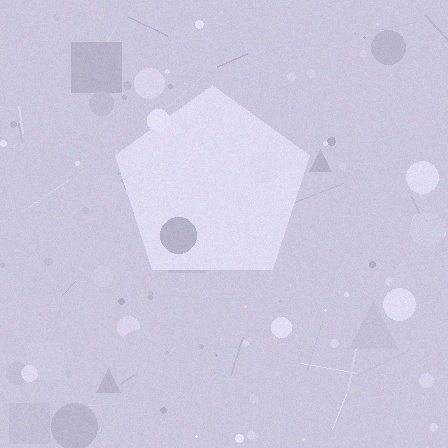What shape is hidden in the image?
A pentagon is hidden in the image.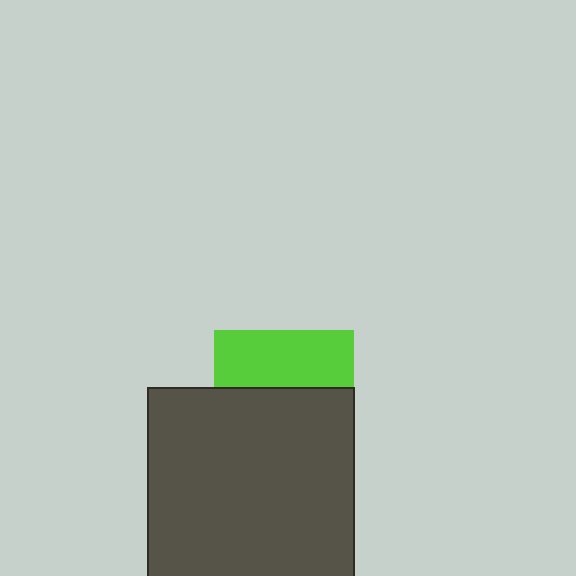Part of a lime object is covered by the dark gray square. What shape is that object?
It is a square.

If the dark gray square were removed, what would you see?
You would see the complete lime square.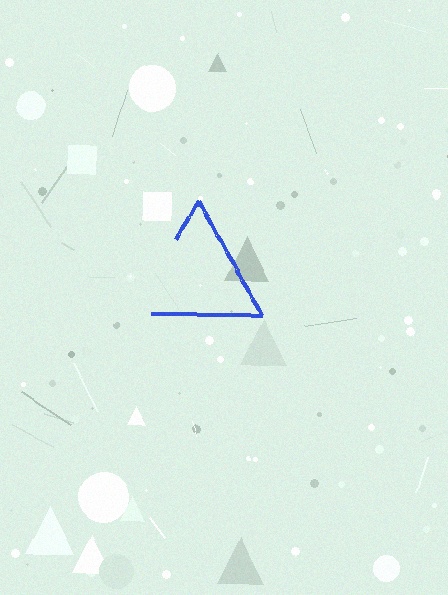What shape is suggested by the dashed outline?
The dashed outline suggests a triangle.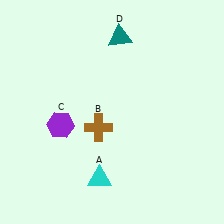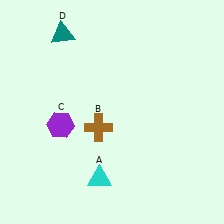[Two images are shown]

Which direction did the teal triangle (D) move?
The teal triangle (D) moved left.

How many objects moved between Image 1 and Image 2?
1 object moved between the two images.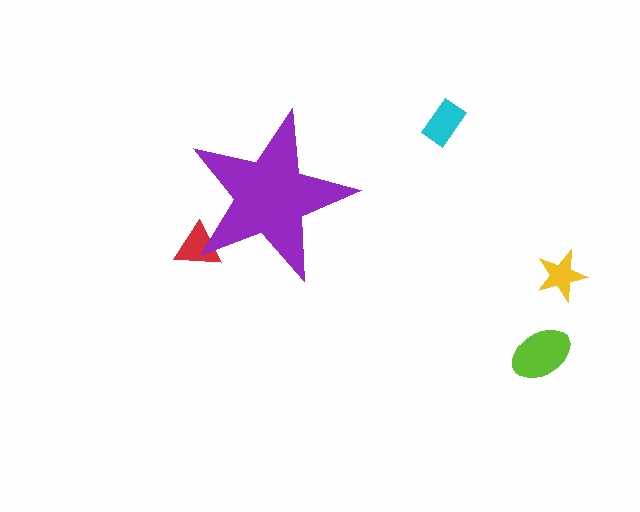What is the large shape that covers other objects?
A purple star.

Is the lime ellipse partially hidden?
No, the lime ellipse is fully visible.